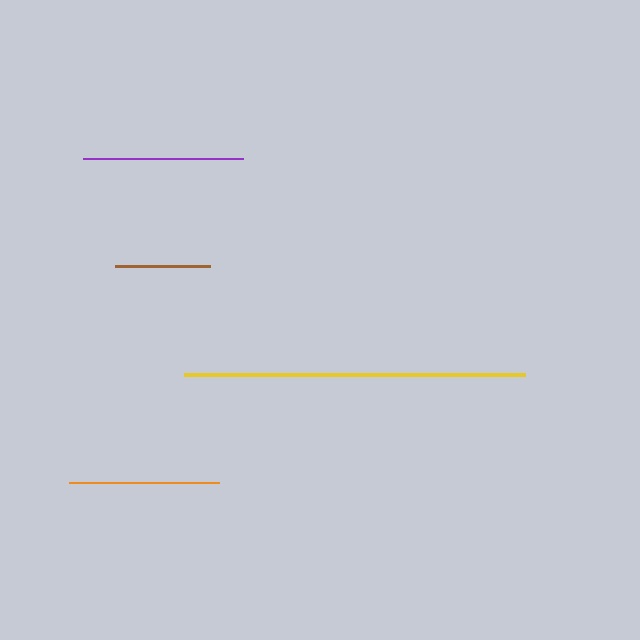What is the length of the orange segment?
The orange segment is approximately 150 pixels long.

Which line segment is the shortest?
The brown line is the shortest at approximately 95 pixels.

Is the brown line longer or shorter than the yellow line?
The yellow line is longer than the brown line.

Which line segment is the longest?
The yellow line is the longest at approximately 341 pixels.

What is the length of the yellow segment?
The yellow segment is approximately 341 pixels long.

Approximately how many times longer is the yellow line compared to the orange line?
The yellow line is approximately 2.3 times the length of the orange line.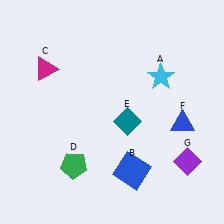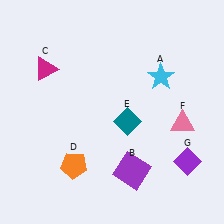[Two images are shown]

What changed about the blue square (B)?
In Image 1, B is blue. In Image 2, it changed to purple.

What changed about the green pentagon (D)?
In Image 1, D is green. In Image 2, it changed to orange.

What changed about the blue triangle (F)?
In Image 1, F is blue. In Image 2, it changed to pink.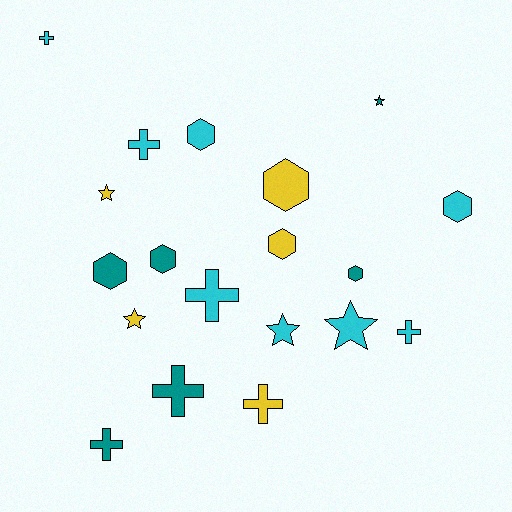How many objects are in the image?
There are 19 objects.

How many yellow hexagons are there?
There are 2 yellow hexagons.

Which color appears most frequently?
Cyan, with 8 objects.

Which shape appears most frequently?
Cross, with 7 objects.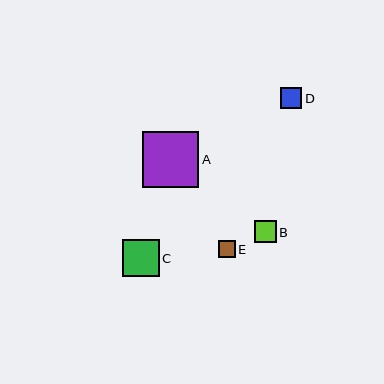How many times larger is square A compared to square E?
Square A is approximately 3.3 times the size of square E.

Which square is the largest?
Square A is the largest with a size of approximately 56 pixels.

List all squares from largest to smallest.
From largest to smallest: A, C, B, D, E.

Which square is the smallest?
Square E is the smallest with a size of approximately 17 pixels.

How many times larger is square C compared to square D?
Square C is approximately 1.8 times the size of square D.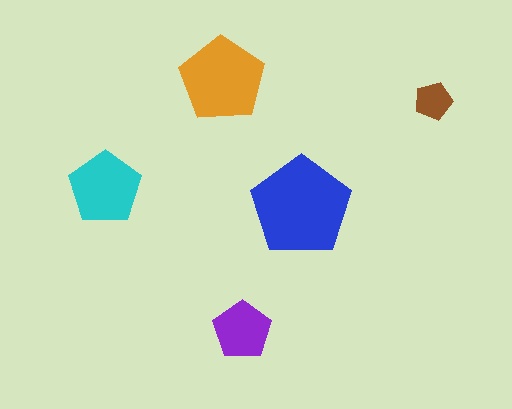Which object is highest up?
The orange pentagon is topmost.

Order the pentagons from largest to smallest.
the blue one, the orange one, the cyan one, the purple one, the brown one.